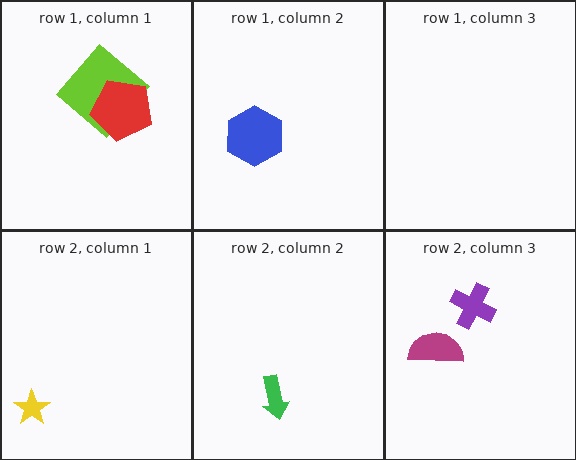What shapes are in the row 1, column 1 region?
The lime diamond, the red pentagon.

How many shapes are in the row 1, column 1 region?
2.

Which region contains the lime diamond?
The row 1, column 1 region.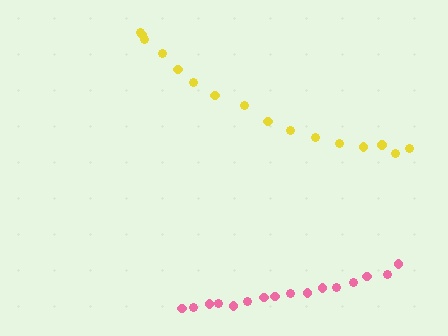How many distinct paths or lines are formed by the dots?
There are 2 distinct paths.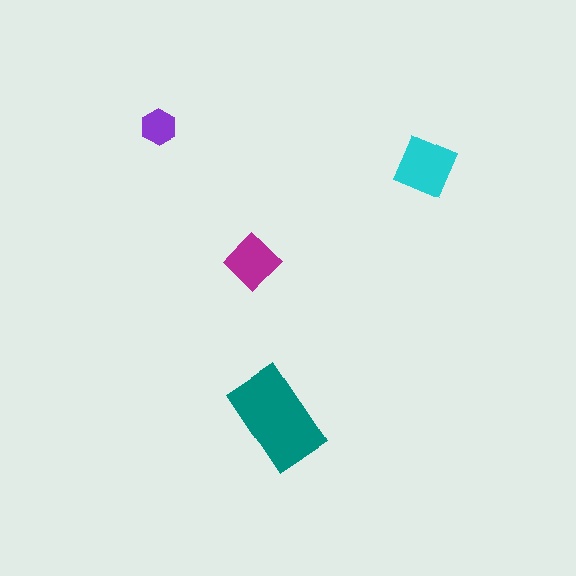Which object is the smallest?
The purple hexagon.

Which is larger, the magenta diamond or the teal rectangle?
The teal rectangle.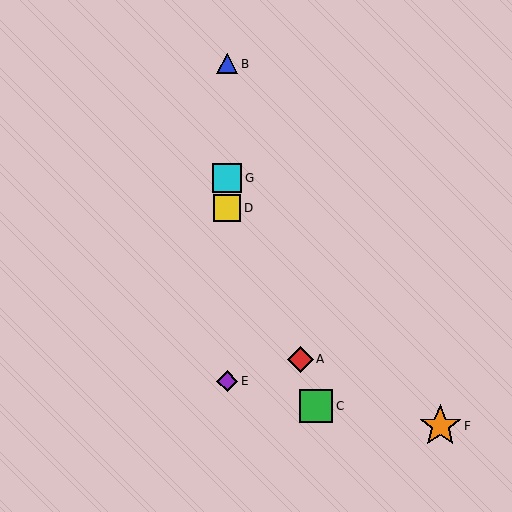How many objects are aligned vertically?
4 objects (B, D, E, G) are aligned vertically.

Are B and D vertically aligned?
Yes, both are at x≈227.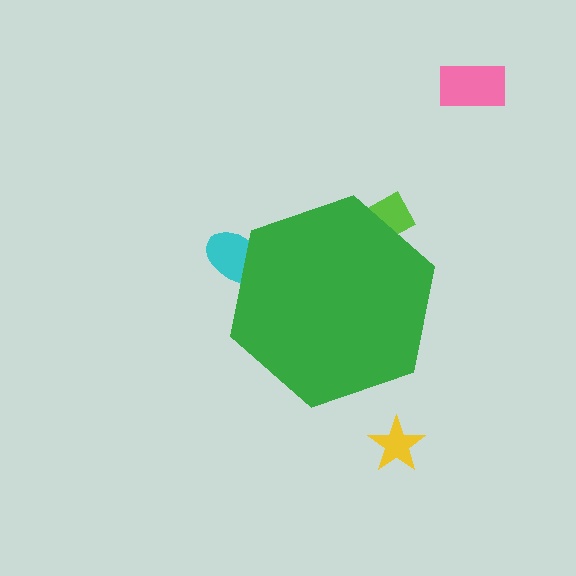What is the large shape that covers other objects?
A green hexagon.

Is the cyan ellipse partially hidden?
Yes, the cyan ellipse is partially hidden behind the green hexagon.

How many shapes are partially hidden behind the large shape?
2 shapes are partially hidden.